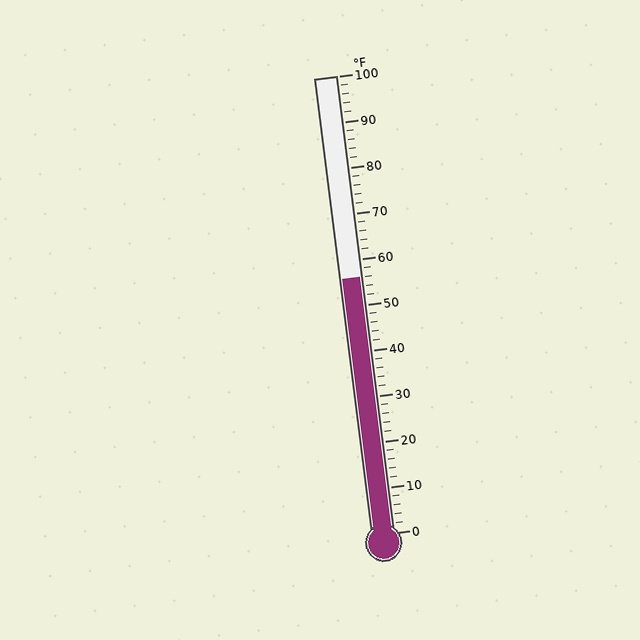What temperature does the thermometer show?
The thermometer shows approximately 56°F.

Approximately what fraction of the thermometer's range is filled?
The thermometer is filled to approximately 55% of its range.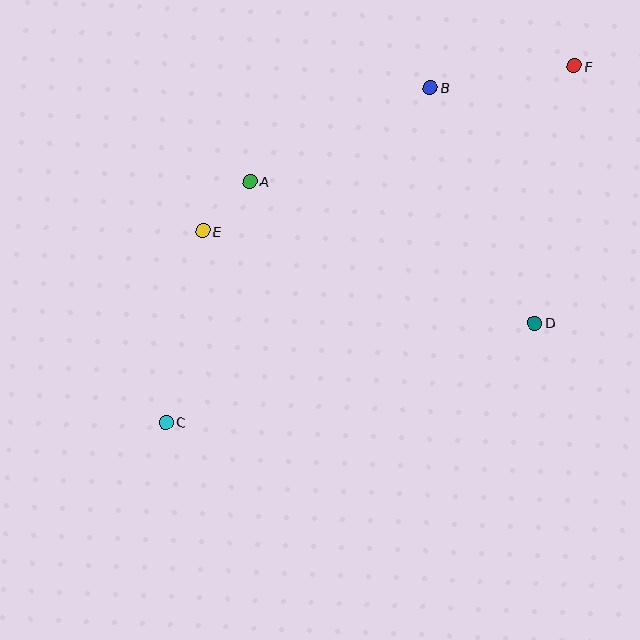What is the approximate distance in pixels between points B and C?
The distance between B and C is approximately 426 pixels.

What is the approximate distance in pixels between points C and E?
The distance between C and E is approximately 195 pixels.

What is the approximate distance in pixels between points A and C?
The distance between A and C is approximately 255 pixels.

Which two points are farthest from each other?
Points C and F are farthest from each other.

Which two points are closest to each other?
Points A and E are closest to each other.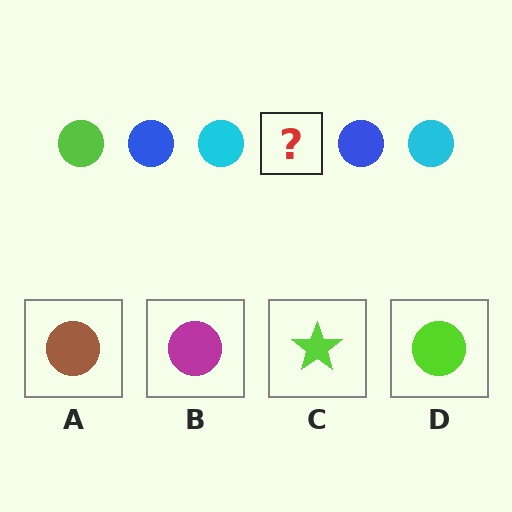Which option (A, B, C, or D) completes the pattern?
D.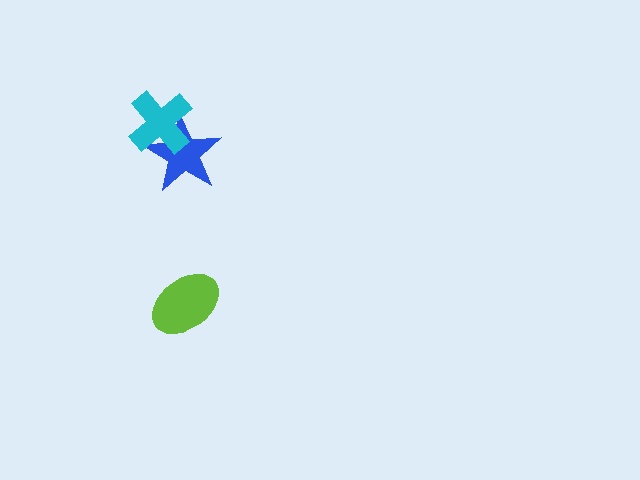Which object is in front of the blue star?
The cyan cross is in front of the blue star.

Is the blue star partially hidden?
Yes, it is partially covered by another shape.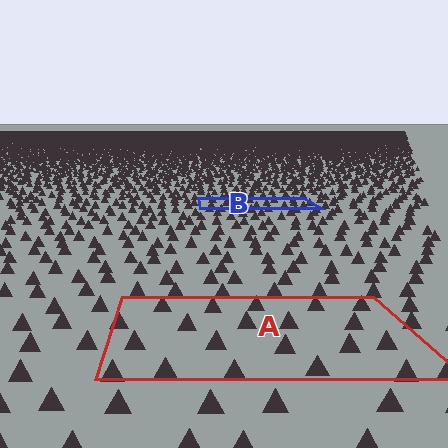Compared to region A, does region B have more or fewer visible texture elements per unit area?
Region B has more texture elements per unit area — they are packed more densely because it is farther away.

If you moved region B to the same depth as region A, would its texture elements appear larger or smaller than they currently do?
They would appear larger. At a closer depth, the same texture elements are projected at a bigger on-screen size.